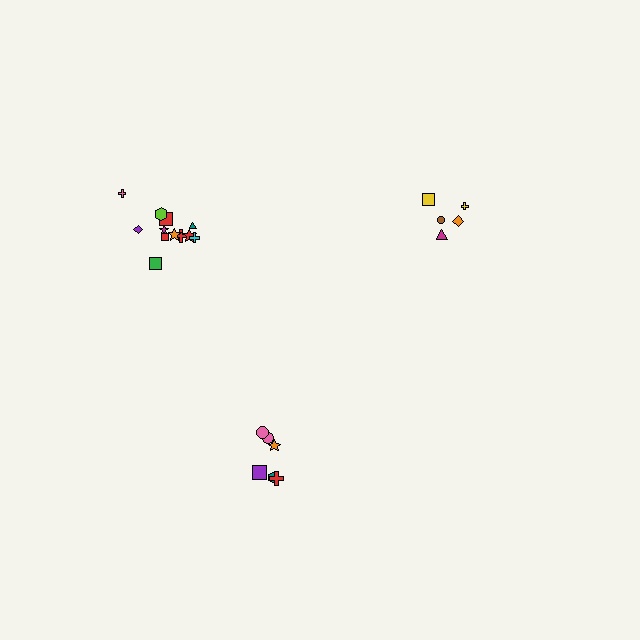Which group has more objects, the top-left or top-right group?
The top-left group.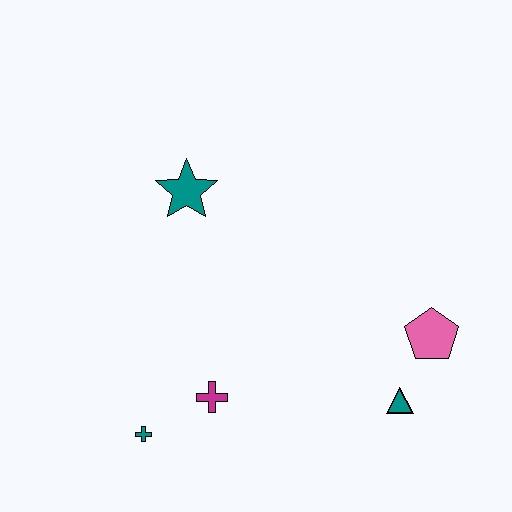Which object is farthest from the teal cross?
The pink pentagon is farthest from the teal cross.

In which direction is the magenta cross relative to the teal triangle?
The magenta cross is to the left of the teal triangle.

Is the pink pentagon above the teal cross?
Yes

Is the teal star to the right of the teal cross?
Yes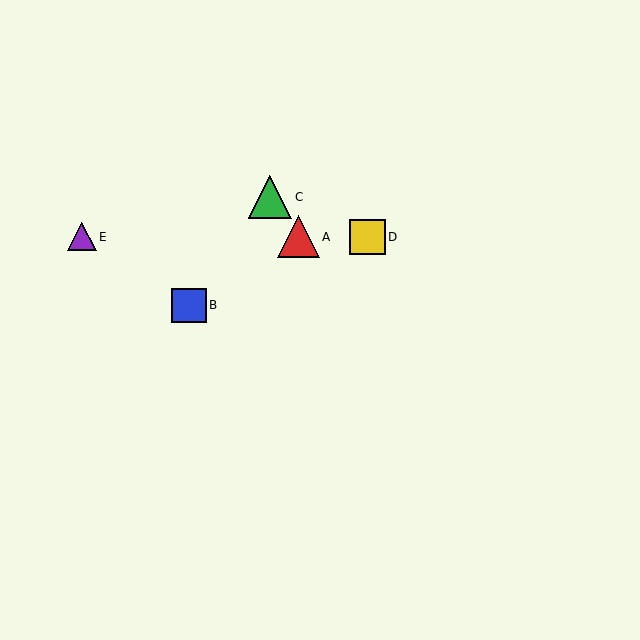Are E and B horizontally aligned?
No, E is at y≈237 and B is at y≈305.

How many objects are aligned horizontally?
3 objects (A, D, E) are aligned horizontally.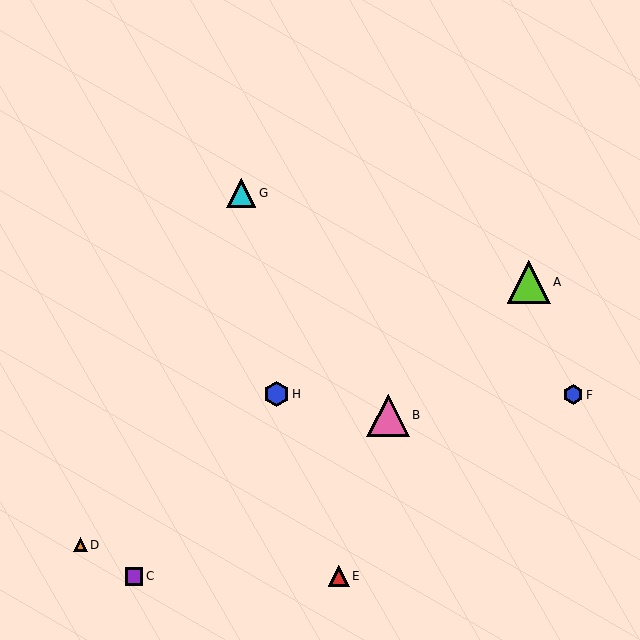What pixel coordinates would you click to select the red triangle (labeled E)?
Click at (339, 576) to select the red triangle E.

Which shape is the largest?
The lime triangle (labeled A) is the largest.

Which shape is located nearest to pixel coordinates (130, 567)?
The purple square (labeled C) at (134, 576) is nearest to that location.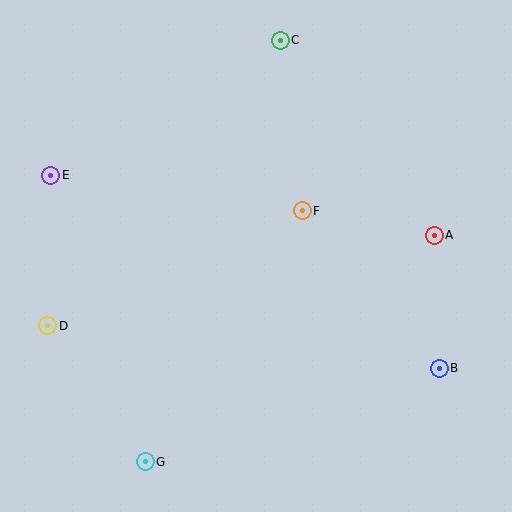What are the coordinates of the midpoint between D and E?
The midpoint between D and E is at (49, 251).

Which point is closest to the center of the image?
Point F at (302, 211) is closest to the center.